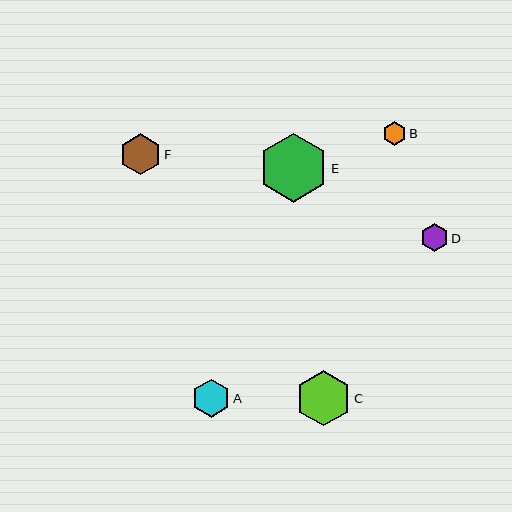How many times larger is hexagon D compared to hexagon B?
Hexagon D is approximately 1.2 times the size of hexagon B.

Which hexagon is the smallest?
Hexagon B is the smallest with a size of approximately 24 pixels.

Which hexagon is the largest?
Hexagon E is the largest with a size of approximately 69 pixels.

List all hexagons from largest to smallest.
From largest to smallest: E, C, F, A, D, B.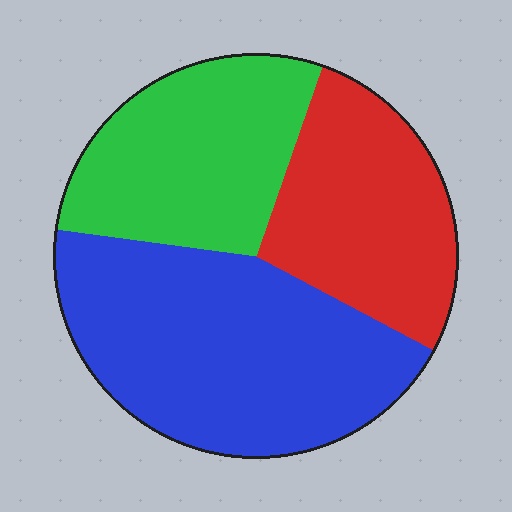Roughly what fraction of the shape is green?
Green covers 28% of the shape.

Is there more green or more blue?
Blue.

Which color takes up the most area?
Blue, at roughly 45%.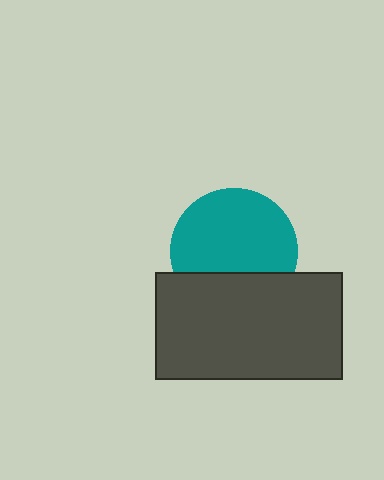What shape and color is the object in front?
The object in front is a dark gray rectangle.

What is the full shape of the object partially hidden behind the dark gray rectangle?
The partially hidden object is a teal circle.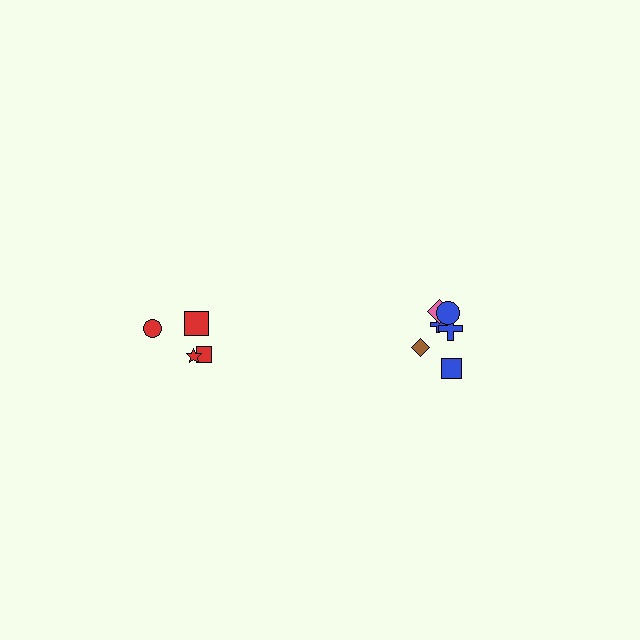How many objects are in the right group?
There are 6 objects.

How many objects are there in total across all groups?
There are 10 objects.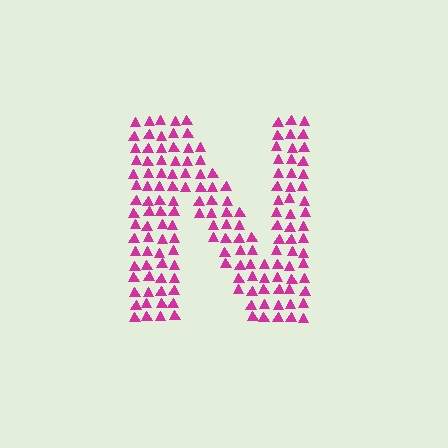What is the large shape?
The large shape is the letter N.